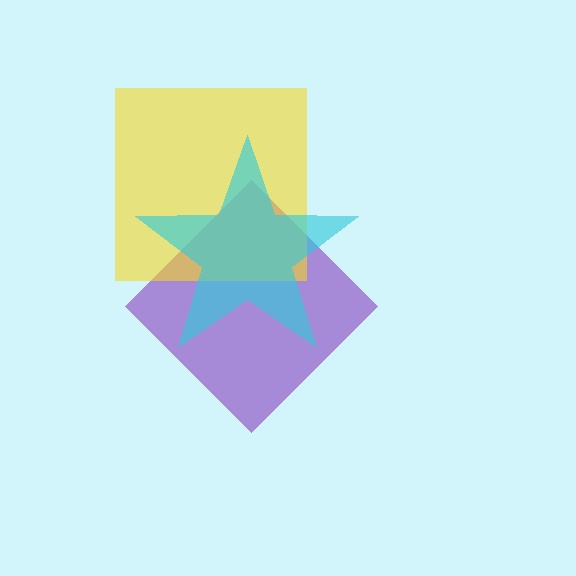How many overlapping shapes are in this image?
There are 3 overlapping shapes in the image.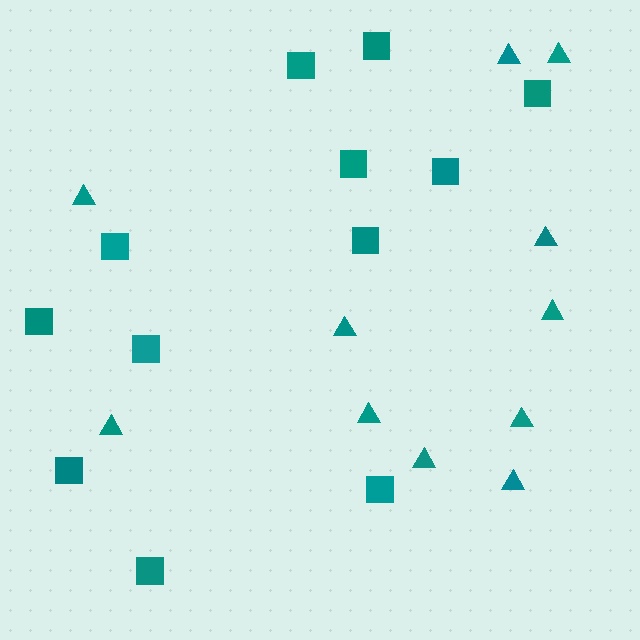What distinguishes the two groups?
There are 2 groups: one group of squares (12) and one group of triangles (11).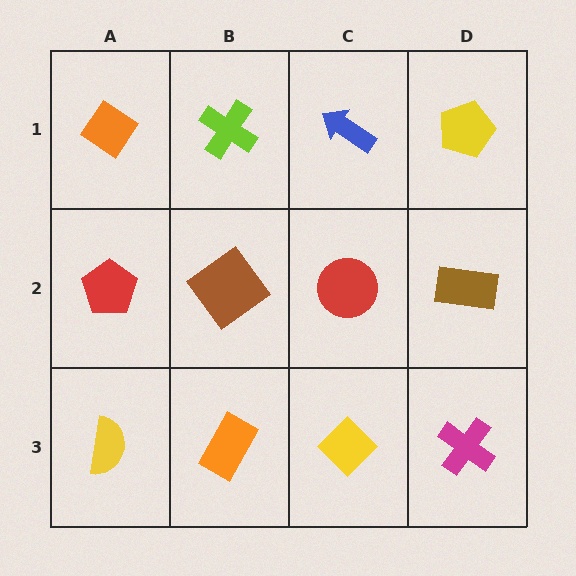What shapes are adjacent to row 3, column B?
A brown diamond (row 2, column B), a yellow semicircle (row 3, column A), a yellow diamond (row 3, column C).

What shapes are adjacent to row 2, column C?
A blue arrow (row 1, column C), a yellow diamond (row 3, column C), a brown diamond (row 2, column B), a brown rectangle (row 2, column D).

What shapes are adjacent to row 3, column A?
A red pentagon (row 2, column A), an orange rectangle (row 3, column B).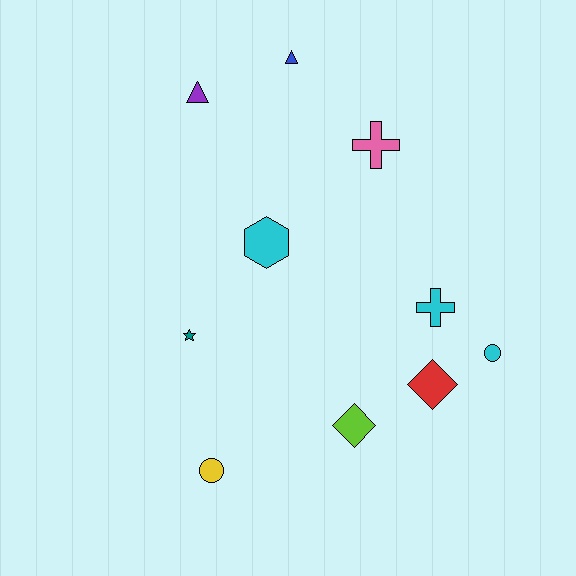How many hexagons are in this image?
There is 1 hexagon.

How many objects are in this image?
There are 10 objects.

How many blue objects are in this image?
There is 1 blue object.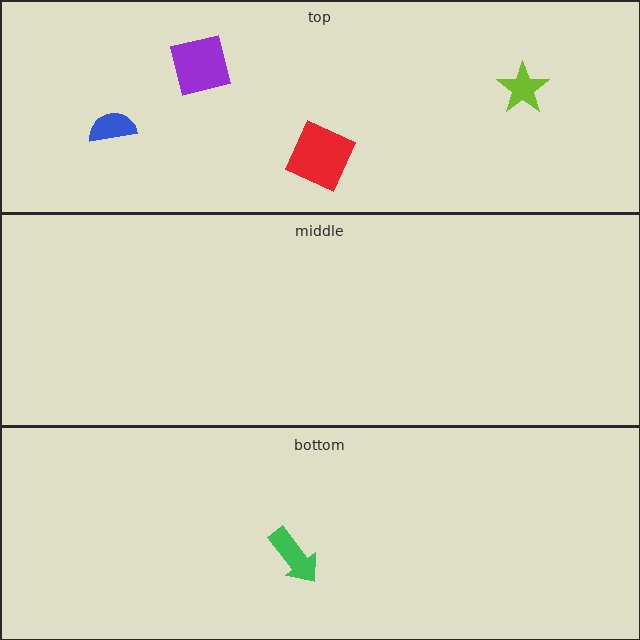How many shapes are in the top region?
4.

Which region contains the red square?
The top region.